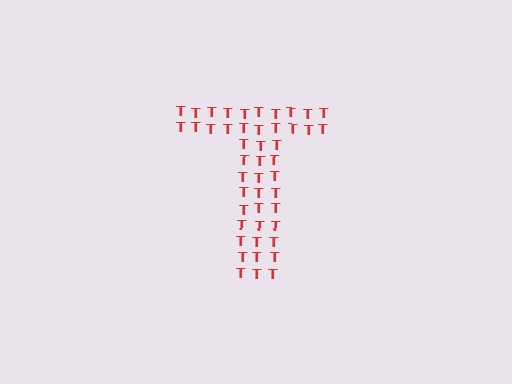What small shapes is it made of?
It is made of small letter T's.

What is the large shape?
The large shape is the letter T.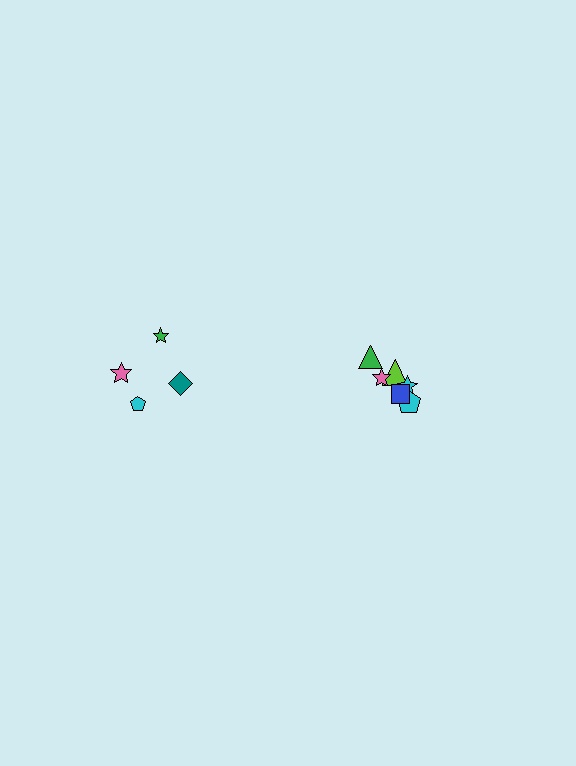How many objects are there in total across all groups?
There are 10 objects.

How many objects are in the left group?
There are 4 objects.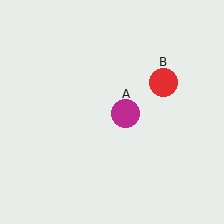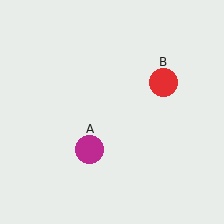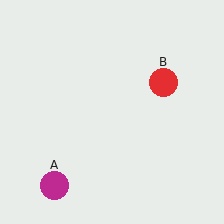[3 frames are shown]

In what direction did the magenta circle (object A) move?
The magenta circle (object A) moved down and to the left.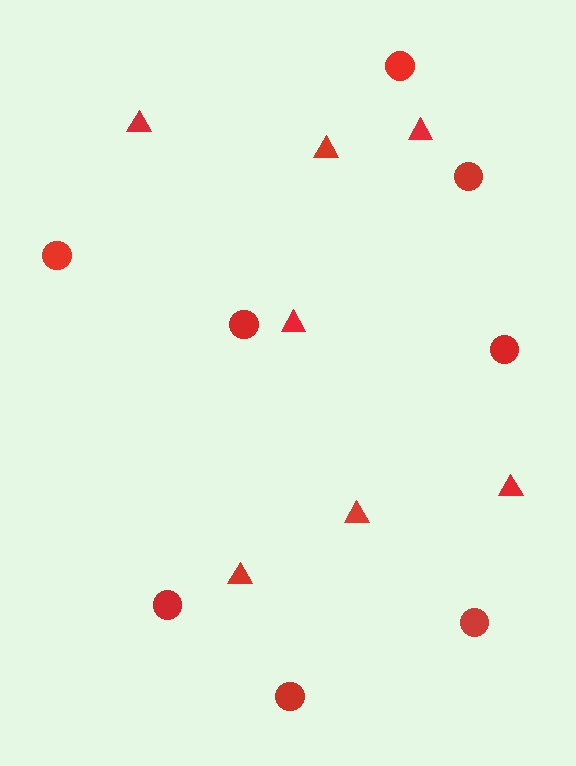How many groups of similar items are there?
There are 2 groups: one group of circles (8) and one group of triangles (7).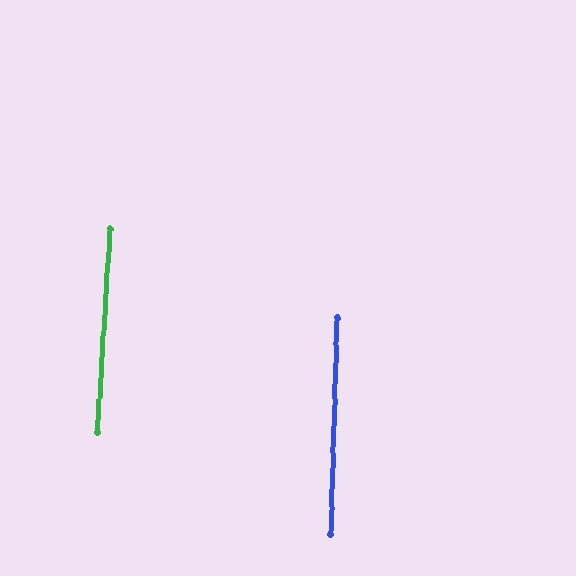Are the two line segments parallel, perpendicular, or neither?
Parallel — their directions differ by only 1.8°.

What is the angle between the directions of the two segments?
Approximately 2 degrees.